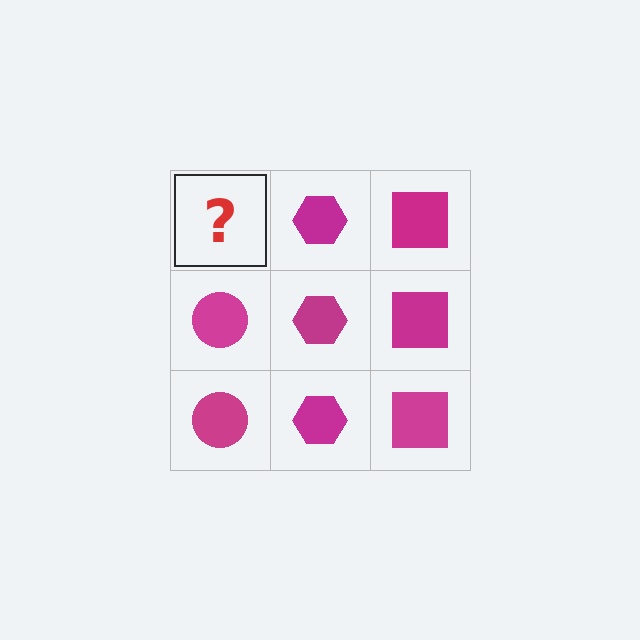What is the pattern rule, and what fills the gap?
The rule is that each column has a consistent shape. The gap should be filled with a magenta circle.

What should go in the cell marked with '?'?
The missing cell should contain a magenta circle.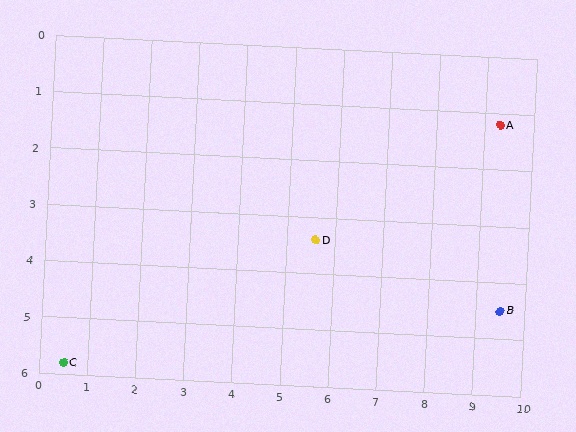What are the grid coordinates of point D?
Point D is at approximately (5.6, 3.4).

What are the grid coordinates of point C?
Point C is at approximately (0.5, 5.8).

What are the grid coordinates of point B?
Point B is at approximately (9.5, 4.5).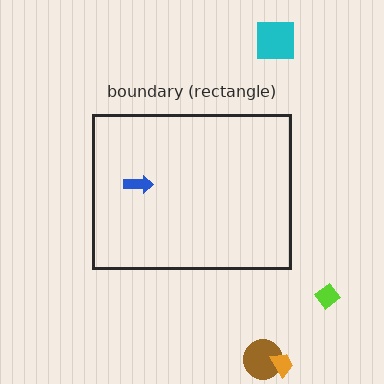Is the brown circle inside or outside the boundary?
Outside.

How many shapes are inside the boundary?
1 inside, 4 outside.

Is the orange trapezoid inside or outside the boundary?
Outside.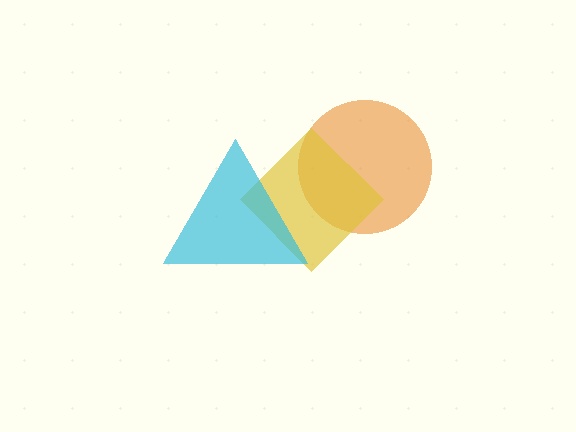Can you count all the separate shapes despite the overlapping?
Yes, there are 3 separate shapes.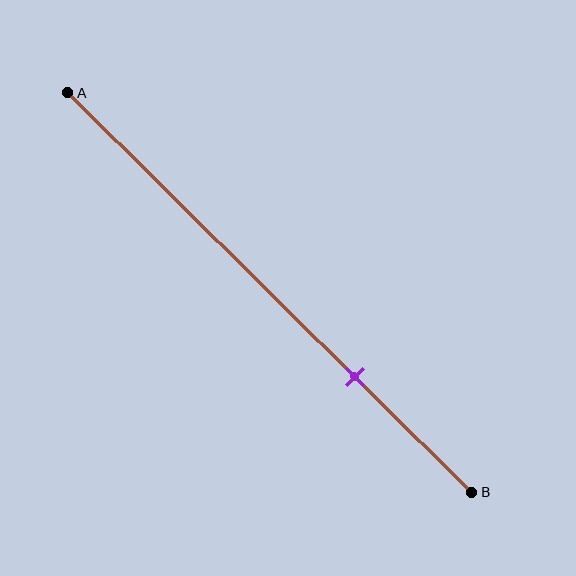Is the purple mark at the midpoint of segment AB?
No, the mark is at about 70% from A, not at the 50% midpoint.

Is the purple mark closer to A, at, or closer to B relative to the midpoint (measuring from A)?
The purple mark is closer to point B than the midpoint of segment AB.